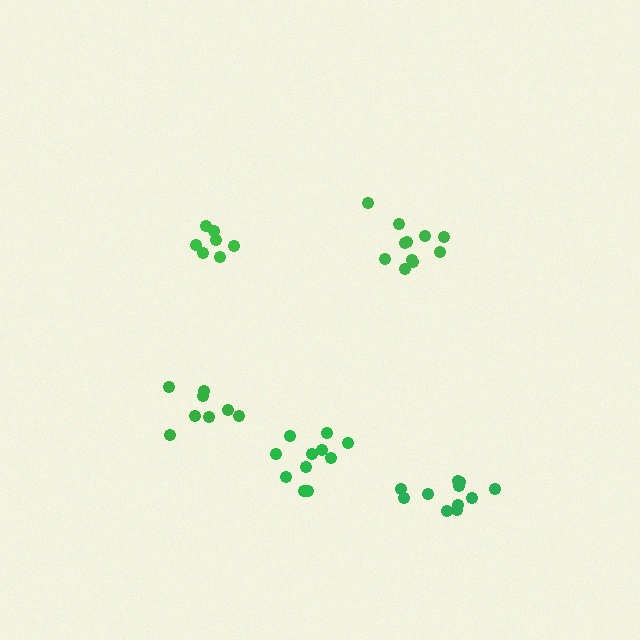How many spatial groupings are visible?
There are 5 spatial groupings.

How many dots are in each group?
Group 1: 8 dots, Group 2: 11 dots, Group 3: 7 dots, Group 4: 11 dots, Group 5: 11 dots (48 total).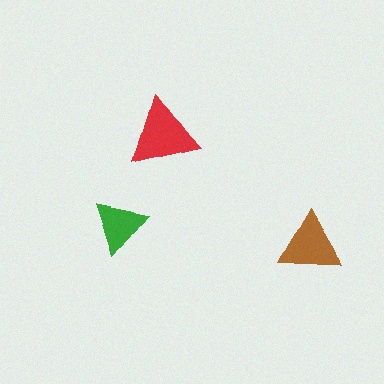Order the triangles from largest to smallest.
the red one, the brown one, the green one.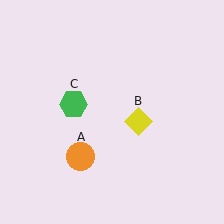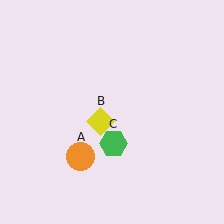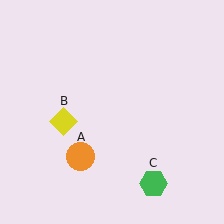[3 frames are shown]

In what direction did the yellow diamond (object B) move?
The yellow diamond (object B) moved left.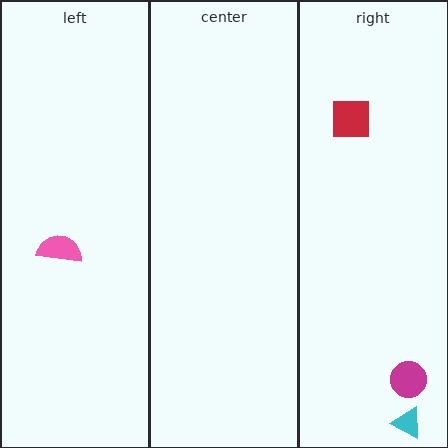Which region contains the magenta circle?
The right region.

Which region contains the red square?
The right region.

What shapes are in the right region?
The magenta circle, the red square, the cyan triangle.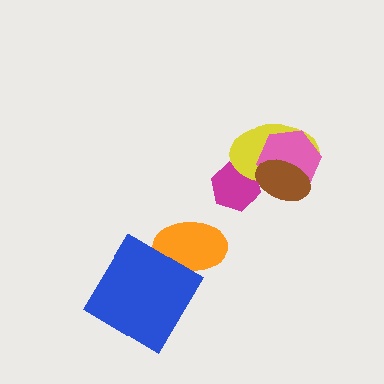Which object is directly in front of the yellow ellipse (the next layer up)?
The pink hexagon is directly in front of the yellow ellipse.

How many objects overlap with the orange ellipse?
1 object overlaps with the orange ellipse.